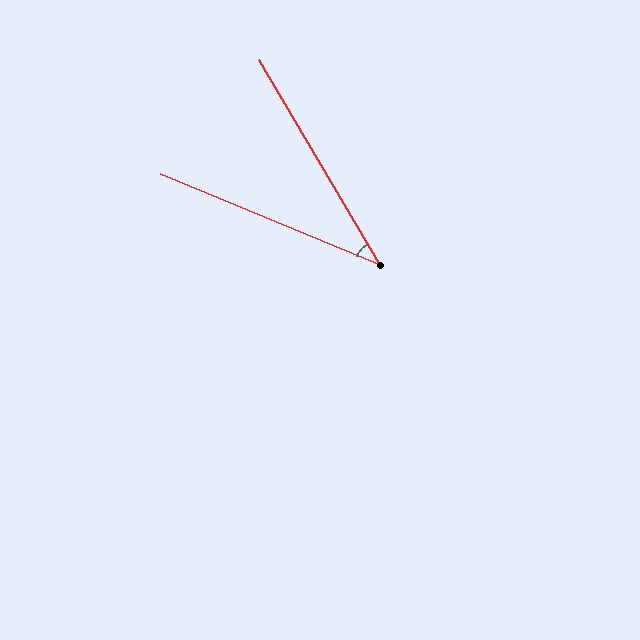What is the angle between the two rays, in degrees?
Approximately 37 degrees.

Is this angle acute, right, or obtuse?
It is acute.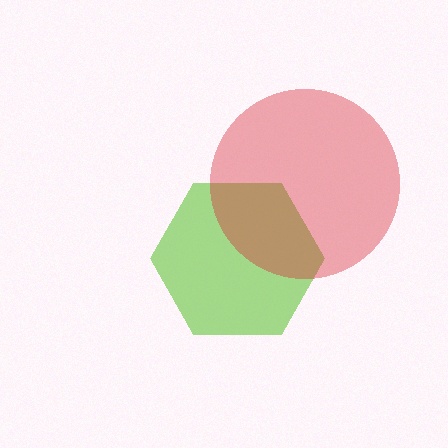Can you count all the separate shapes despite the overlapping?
Yes, there are 2 separate shapes.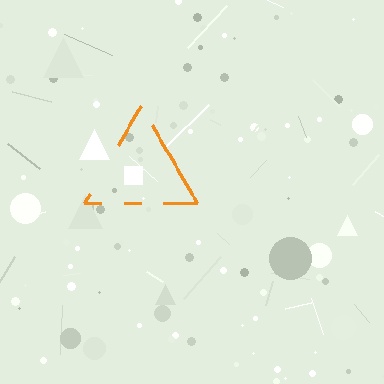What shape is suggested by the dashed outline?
The dashed outline suggests a triangle.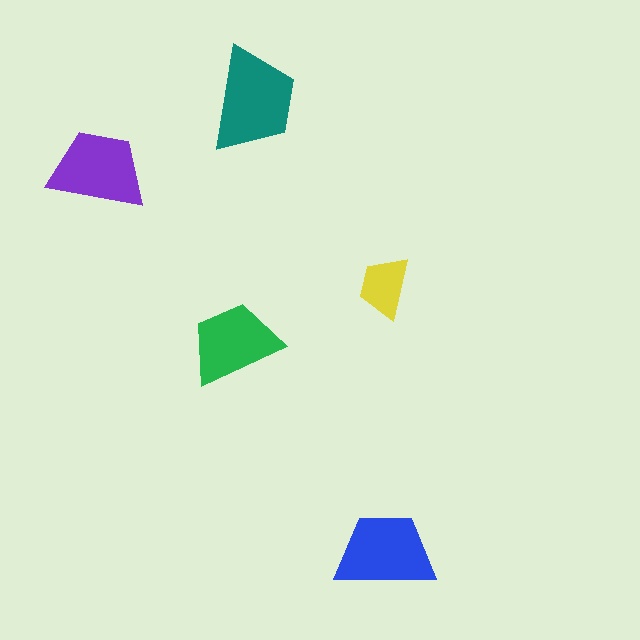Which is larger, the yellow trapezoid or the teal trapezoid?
The teal one.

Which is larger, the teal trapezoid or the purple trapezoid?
The teal one.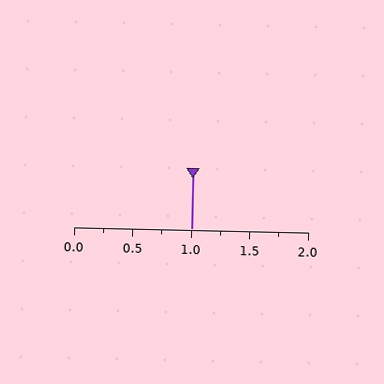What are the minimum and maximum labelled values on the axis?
The axis runs from 0.0 to 2.0.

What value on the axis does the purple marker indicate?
The marker indicates approximately 1.